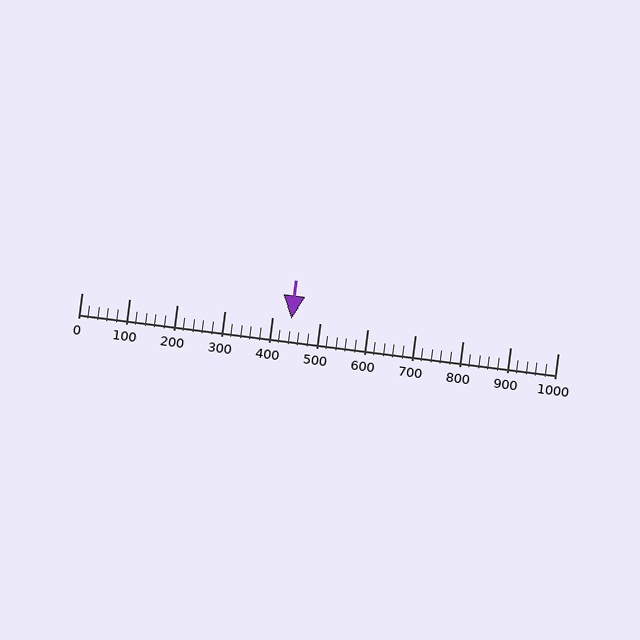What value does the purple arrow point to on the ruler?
The purple arrow points to approximately 440.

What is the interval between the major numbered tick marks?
The major tick marks are spaced 100 units apart.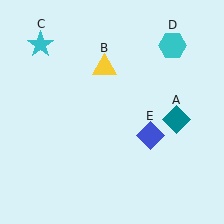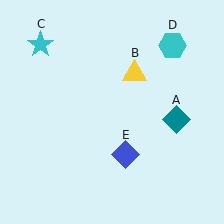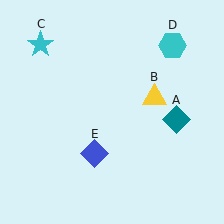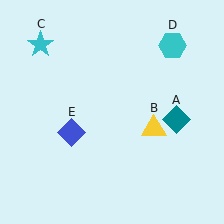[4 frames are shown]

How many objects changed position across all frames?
2 objects changed position: yellow triangle (object B), blue diamond (object E).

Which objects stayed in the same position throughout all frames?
Teal diamond (object A) and cyan star (object C) and cyan hexagon (object D) remained stationary.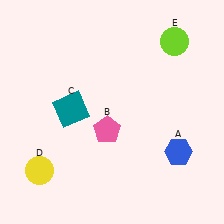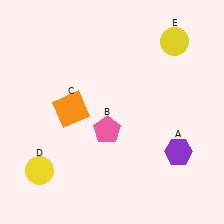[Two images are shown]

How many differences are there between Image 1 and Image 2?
There are 3 differences between the two images.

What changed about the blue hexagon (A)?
In Image 1, A is blue. In Image 2, it changed to purple.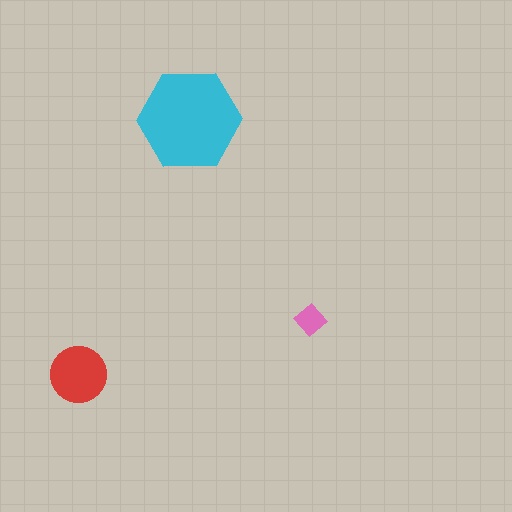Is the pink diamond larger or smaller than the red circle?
Smaller.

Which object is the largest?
The cyan hexagon.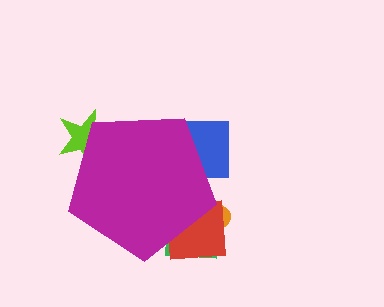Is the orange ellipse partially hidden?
Yes, the orange ellipse is partially hidden behind the magenta pentagon.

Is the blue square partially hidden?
Yes, the blue square is partially hidden behind the magenta pentagon.